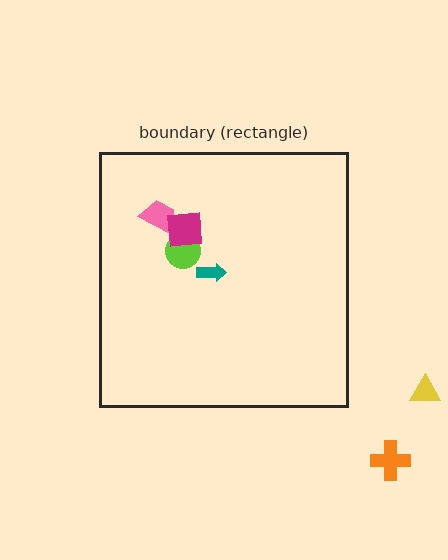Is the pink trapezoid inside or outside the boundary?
Inside.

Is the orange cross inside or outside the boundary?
Outside.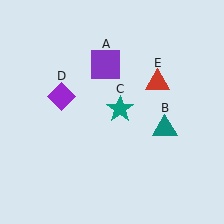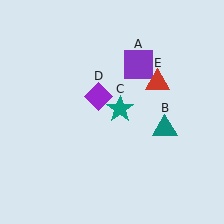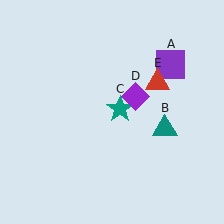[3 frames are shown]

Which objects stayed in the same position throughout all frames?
Teal triangle (object B) and teal star (object C) and red triangle (object E) remained stationary.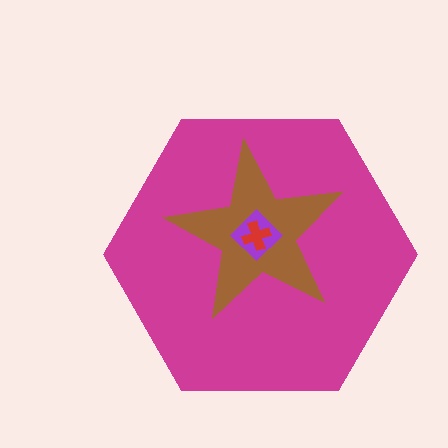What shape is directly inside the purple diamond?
The red cross.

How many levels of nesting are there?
4.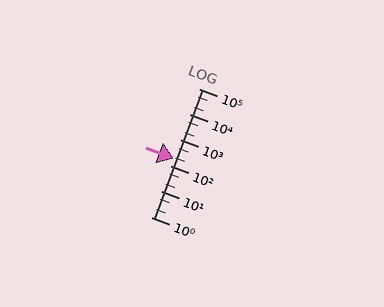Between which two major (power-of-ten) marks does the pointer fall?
The pointer is between 100 and 1000.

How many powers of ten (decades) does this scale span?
The scale spans 5 decades, from 1 to 100000.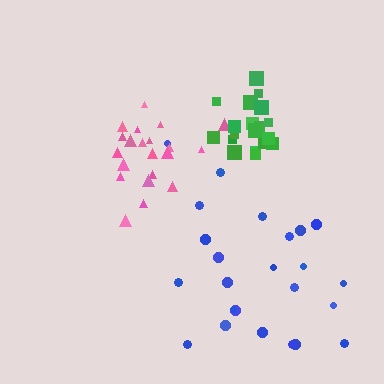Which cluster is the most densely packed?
Green.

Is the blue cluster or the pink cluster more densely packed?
Pink.